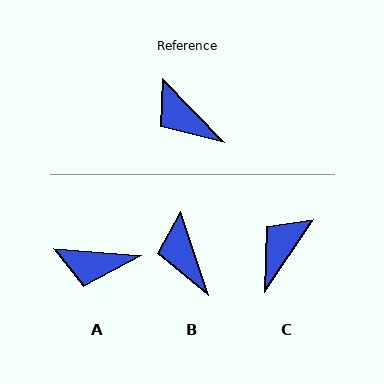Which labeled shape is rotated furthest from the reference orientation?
C, about 78 degrees away.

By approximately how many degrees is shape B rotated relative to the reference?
Approximately 25 degrees clockwise.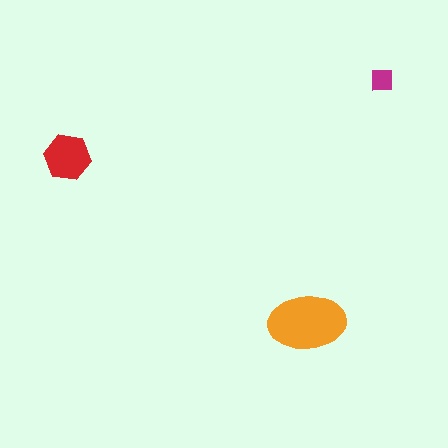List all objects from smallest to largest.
The magenta square, the red hexagon, the orange ellipse.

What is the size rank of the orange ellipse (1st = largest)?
1st.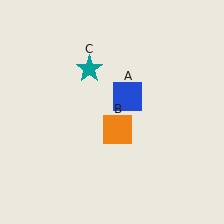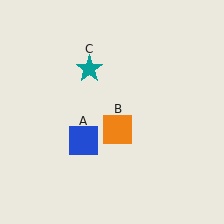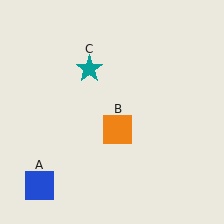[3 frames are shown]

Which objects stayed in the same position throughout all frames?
Orange square (object B) and teal star (object C) remained stationary.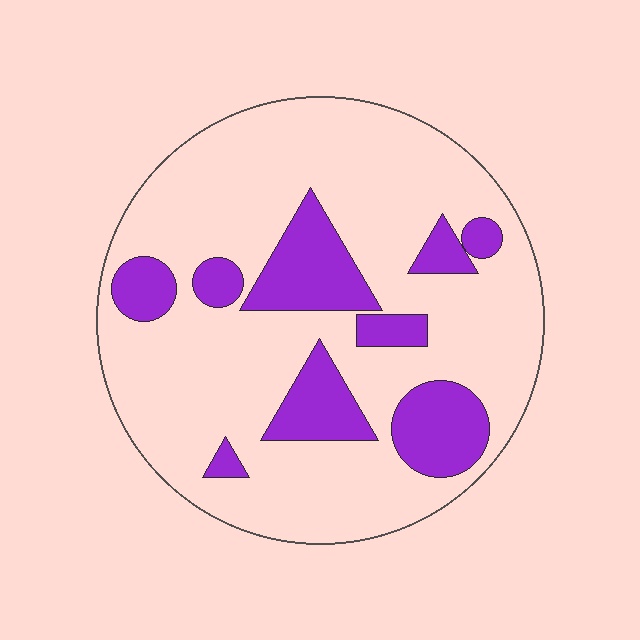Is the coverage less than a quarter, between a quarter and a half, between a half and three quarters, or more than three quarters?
Less than a quarter.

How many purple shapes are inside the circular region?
9.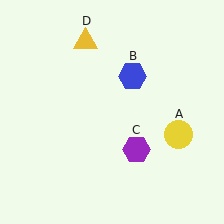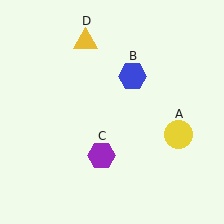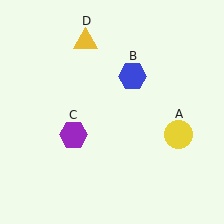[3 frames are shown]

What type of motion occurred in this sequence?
The purple hexagon (object C) rotated clockwise around the center of the scene.